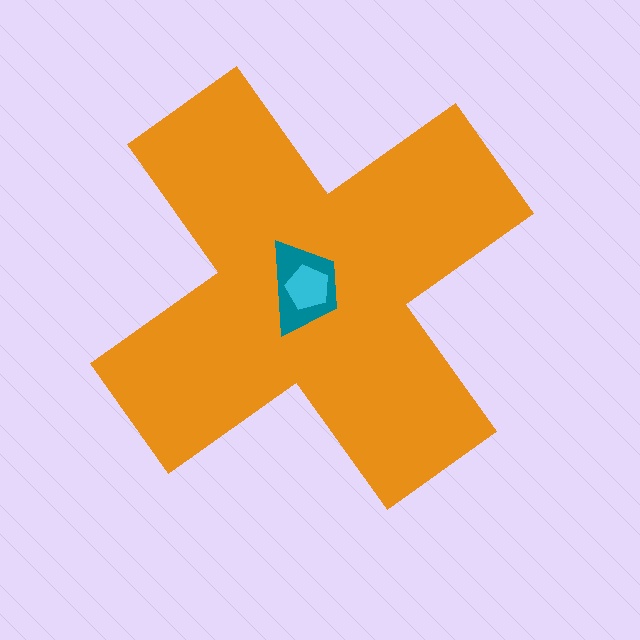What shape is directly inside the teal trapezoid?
The cyan pentagon.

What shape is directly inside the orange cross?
The teal trapezoid.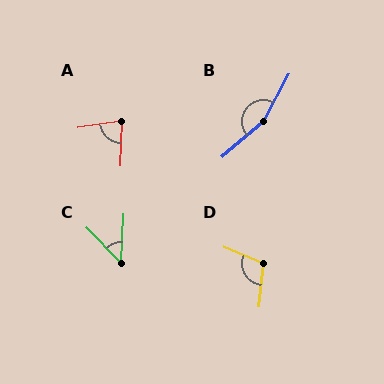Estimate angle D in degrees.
Approximately 107 degrees.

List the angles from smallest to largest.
C (47°), A (79°), D (107°), B (158°).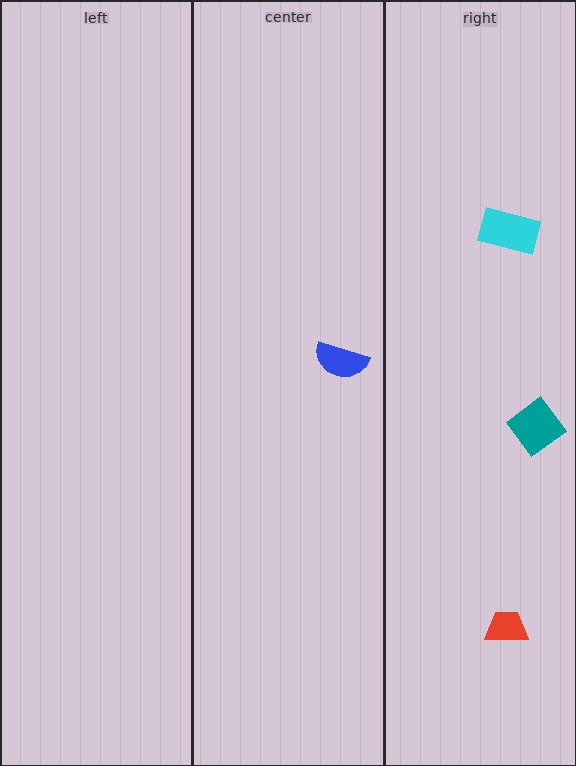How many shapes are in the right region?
3.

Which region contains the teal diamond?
The right region.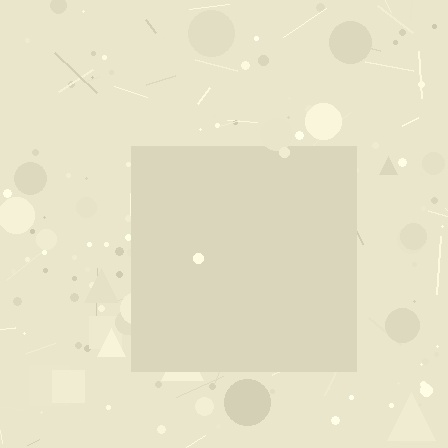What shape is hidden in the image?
A square is hidden in the image.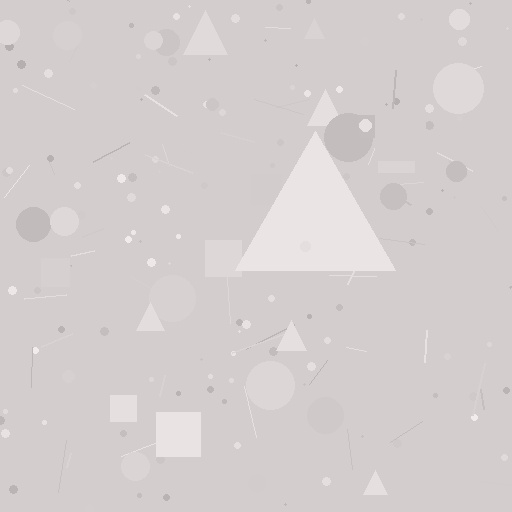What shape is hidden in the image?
A triangle is hidden in the image.